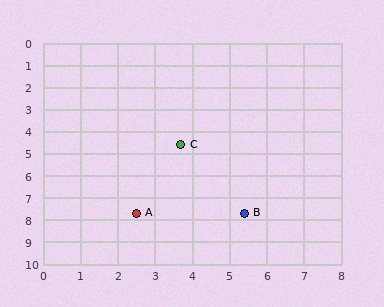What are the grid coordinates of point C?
Point C is at approximately (3.7, 4.6).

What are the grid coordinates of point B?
Point B is at approximately (5.4, 7.7).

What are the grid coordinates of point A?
Point A is at approximately (2.5, 7.7).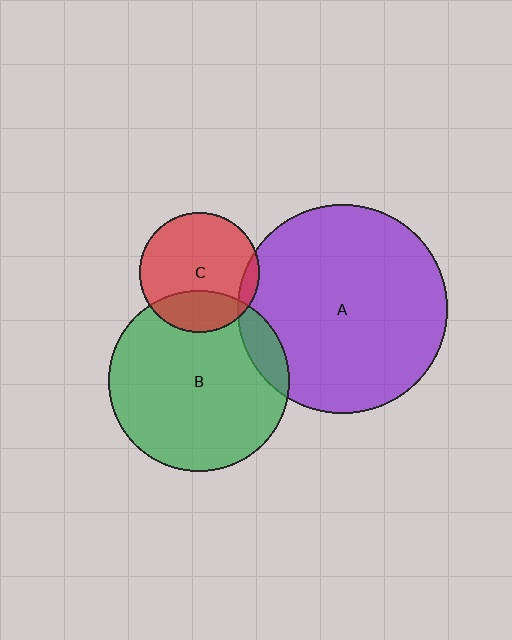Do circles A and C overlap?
Yes.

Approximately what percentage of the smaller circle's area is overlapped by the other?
Approximately 5%.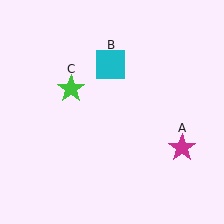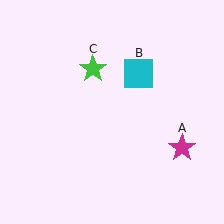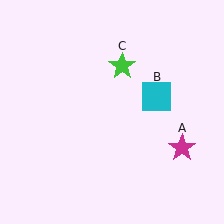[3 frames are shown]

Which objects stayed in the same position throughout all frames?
Magenta star (object A) remained stationary.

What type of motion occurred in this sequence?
The cyan square (object B), green star (object C) rotated clockwise around the center of the scene.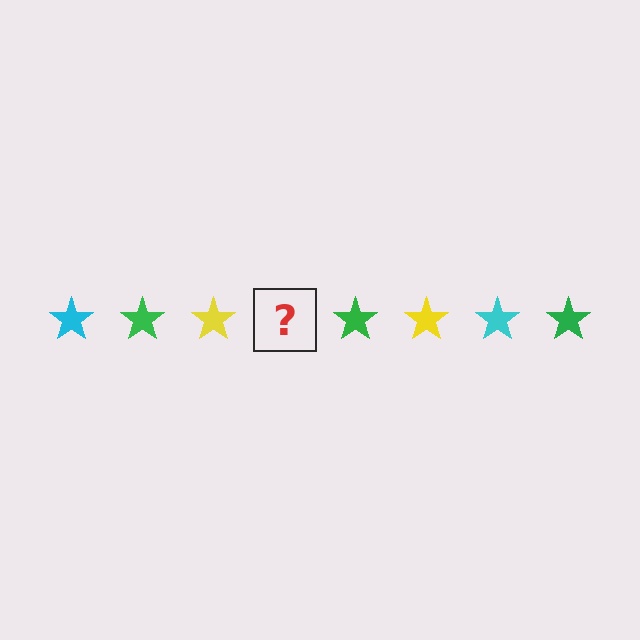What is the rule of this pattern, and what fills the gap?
The rule is that the pattern cycles through cyan, green, yellow stars. The gap should be filled with a cyan star.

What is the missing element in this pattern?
The missing element is a cyan star.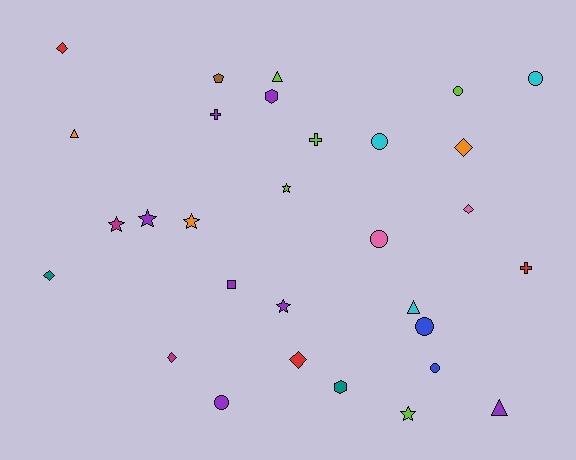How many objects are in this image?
There are 30 objects.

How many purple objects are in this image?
There are 7 purple objects.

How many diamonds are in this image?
There are 6 diamonds.